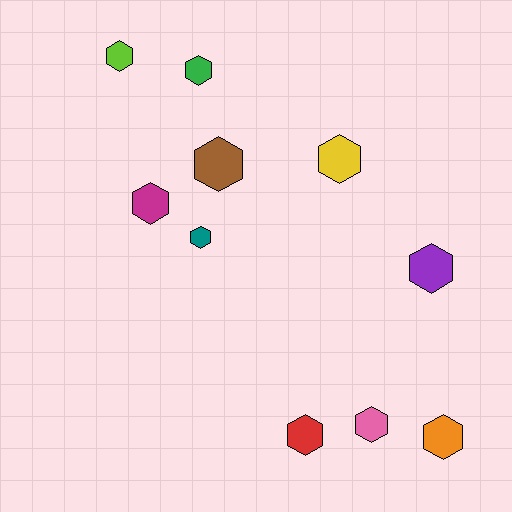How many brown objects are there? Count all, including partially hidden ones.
There is 1 brown object.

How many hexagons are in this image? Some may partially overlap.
There are 10 hexagons.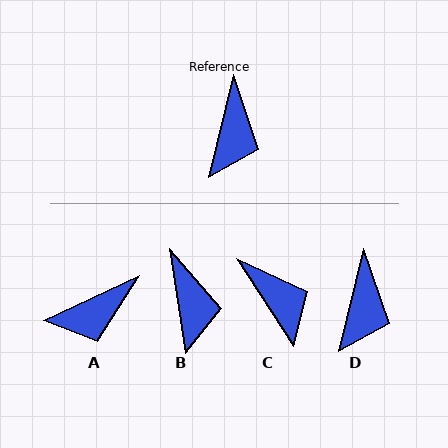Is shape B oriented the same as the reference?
No, it is off by about 22 degrees.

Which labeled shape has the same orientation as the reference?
D.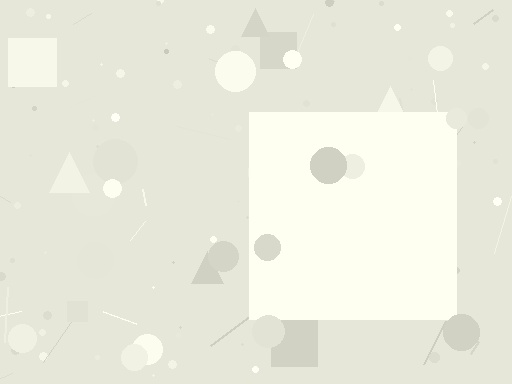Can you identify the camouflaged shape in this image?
The camouflaged shape is a square.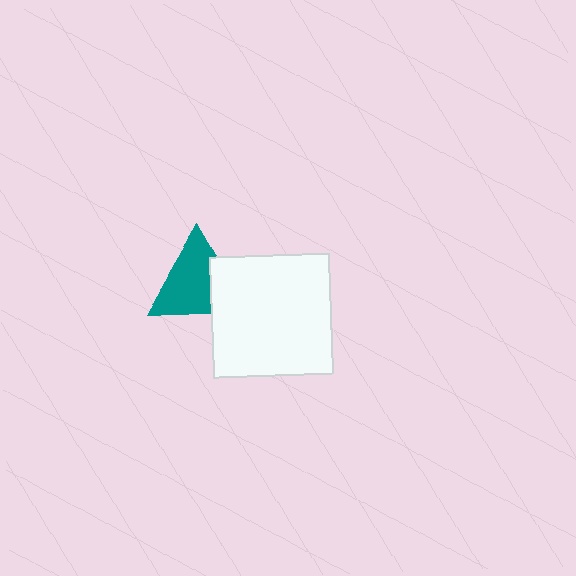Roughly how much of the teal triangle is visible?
Most of it is visible (roughly 70%).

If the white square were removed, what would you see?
You would see the complete teal triangle.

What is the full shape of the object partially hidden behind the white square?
The partially hidden object is a teal triangle.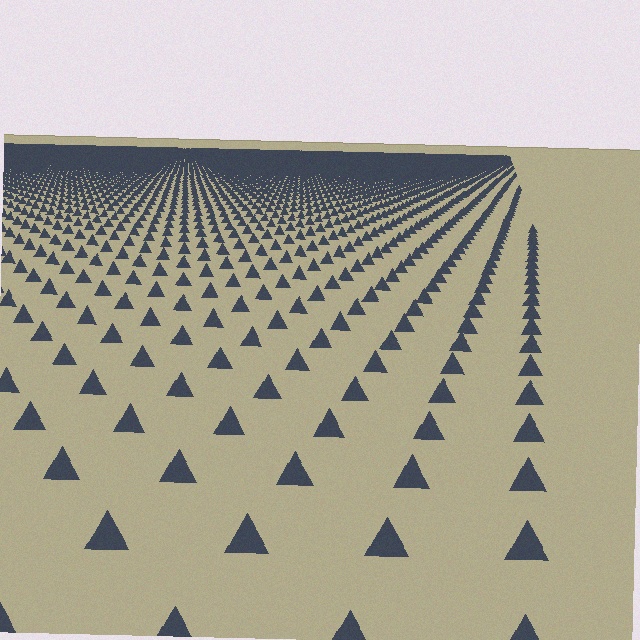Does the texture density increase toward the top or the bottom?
Density increases toward the top.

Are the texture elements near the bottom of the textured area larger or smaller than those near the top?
Larger. Near the bottom, elements are closer to the viewer and appear at a bigger on-screen size.